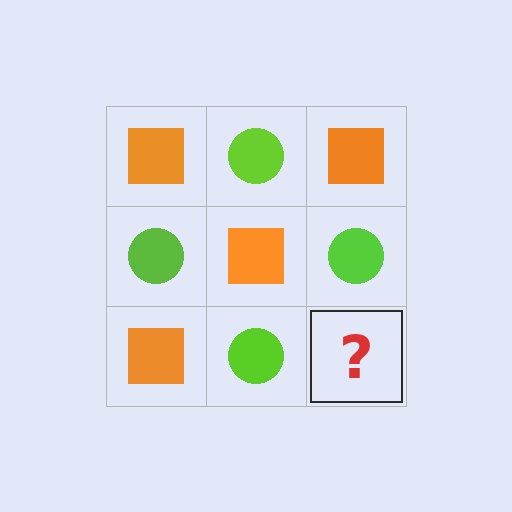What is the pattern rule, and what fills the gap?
The rule is that it alternates orange square and lime circle in a checkerboard pattern. The gap should be filled with an orange square.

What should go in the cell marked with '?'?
The missing cell should contain an orange square.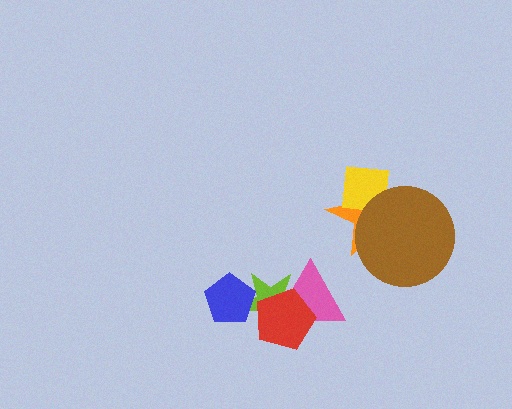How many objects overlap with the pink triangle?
2 objects overlap with the pink triangle.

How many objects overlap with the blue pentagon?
1 object overlaps with the blue pentagon.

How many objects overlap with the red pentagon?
2 objects overlap with the red pentagon.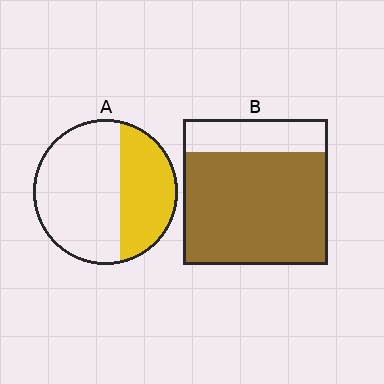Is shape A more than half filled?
No.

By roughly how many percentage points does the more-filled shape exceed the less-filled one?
By roughly 40 percentage points (B over A).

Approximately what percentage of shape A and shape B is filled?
A is approximately 35% and B is approximately 75%.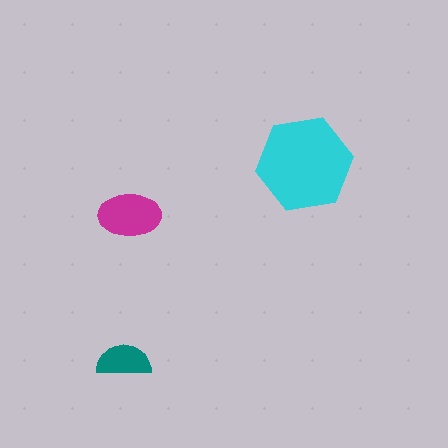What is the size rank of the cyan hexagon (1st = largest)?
1st.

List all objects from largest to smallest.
The cyan hexagon, the magenta ellipse, the teal semicircle.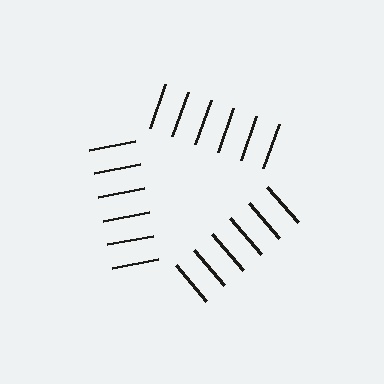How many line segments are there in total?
18 — 6 along each of the 3 edges.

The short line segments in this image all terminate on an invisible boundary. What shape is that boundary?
An illusory triangle — the line segments terminate on its edges but no continuous stroke is drawn.